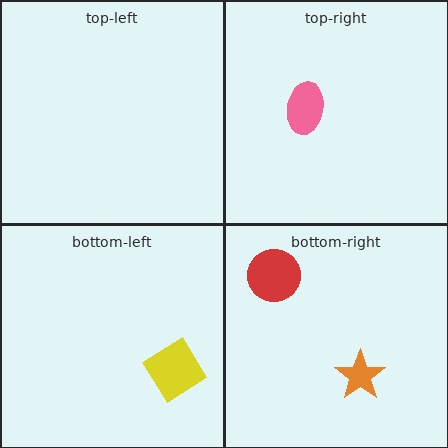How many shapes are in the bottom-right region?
2.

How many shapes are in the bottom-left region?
1.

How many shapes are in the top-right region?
1.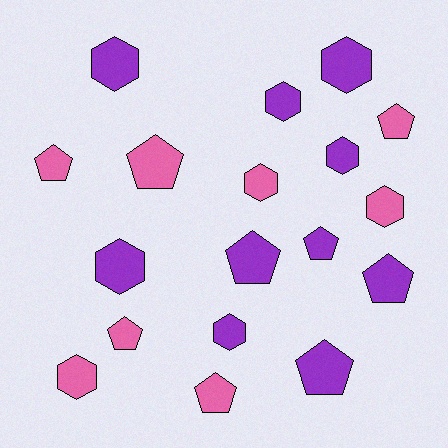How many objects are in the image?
There are 18 objects.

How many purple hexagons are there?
There are 6 purple hexagons.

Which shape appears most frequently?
Hexagon, with 9 objects.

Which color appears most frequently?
Purple, with 10 objects.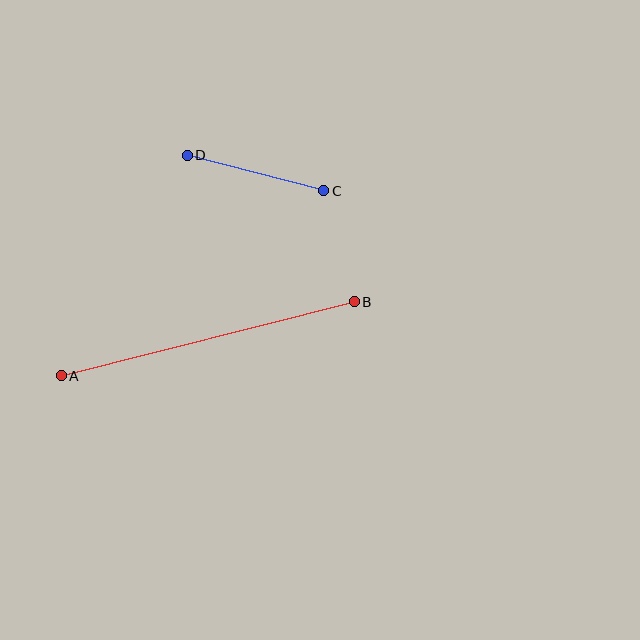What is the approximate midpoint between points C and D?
The midpoint is at approximately (255, 173) pixels.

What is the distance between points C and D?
The distance is approximately 141 pixels.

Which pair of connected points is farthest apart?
Points A and B are farthest apart.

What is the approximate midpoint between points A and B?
The midpoint is at approximately (208, 339) pixels.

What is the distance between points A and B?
The distance is approximately 302 pixels.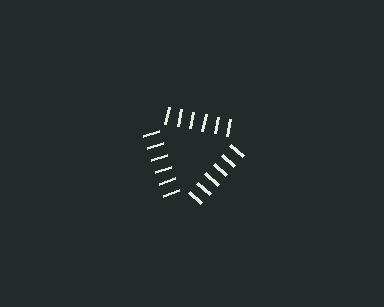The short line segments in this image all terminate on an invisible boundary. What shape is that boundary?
An illusory triangle — the line segments terminate on its edges but no continuous stroke is drawn.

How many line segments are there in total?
18 — 6 along each of the 3 edges.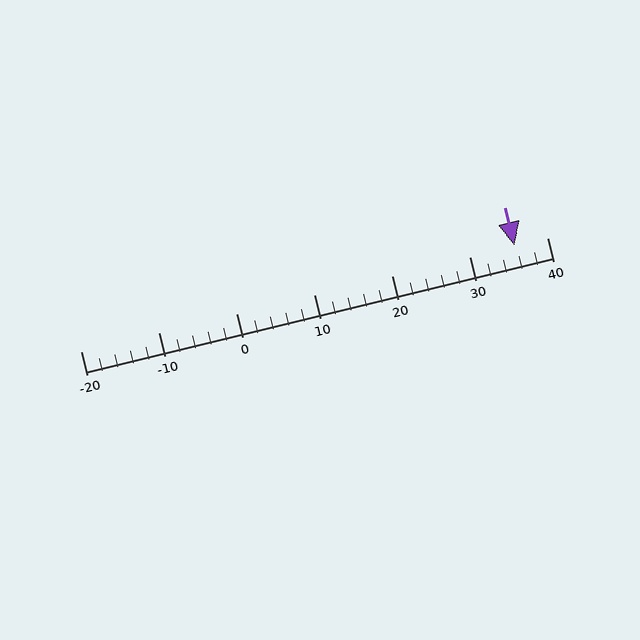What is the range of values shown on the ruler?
The ruler shows values from -20 to 40.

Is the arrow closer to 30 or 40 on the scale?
The arrow is closer to 40.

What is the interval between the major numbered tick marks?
The major tick marks are spaced 10 units apart.